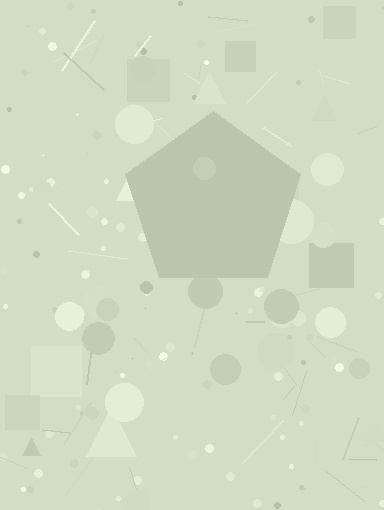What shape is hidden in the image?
A pentagon is hidden in the image.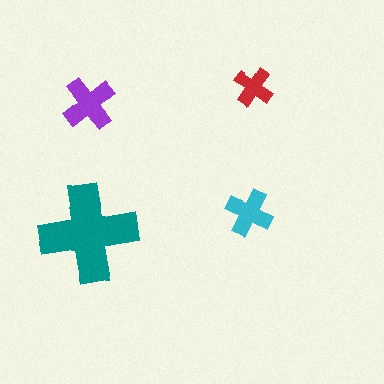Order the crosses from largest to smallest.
the teal one, the purple one, the cyan one, the red one.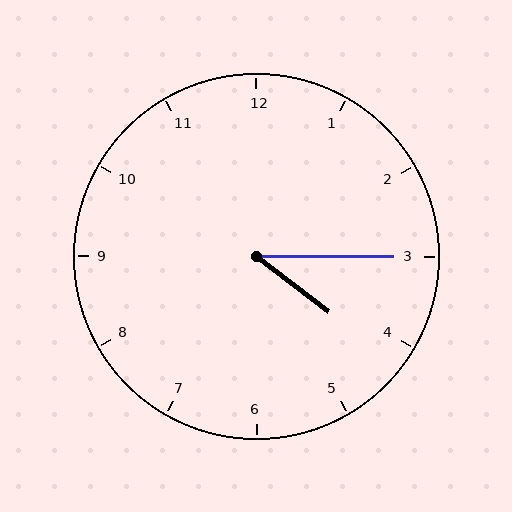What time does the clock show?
4:15.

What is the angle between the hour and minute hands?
Approximately 38 degrees.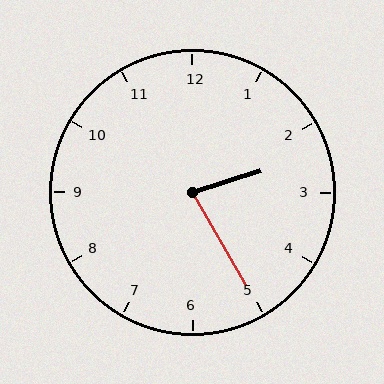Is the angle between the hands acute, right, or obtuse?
It is acute.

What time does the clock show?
2:25.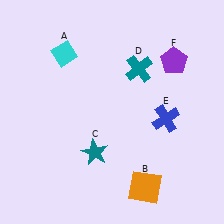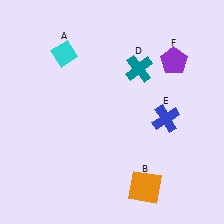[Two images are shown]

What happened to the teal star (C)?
The teal star (C) was removed in Image 2. It was in the bottom-left area of Image 1.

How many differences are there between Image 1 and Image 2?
There is 1 difference between the two images.